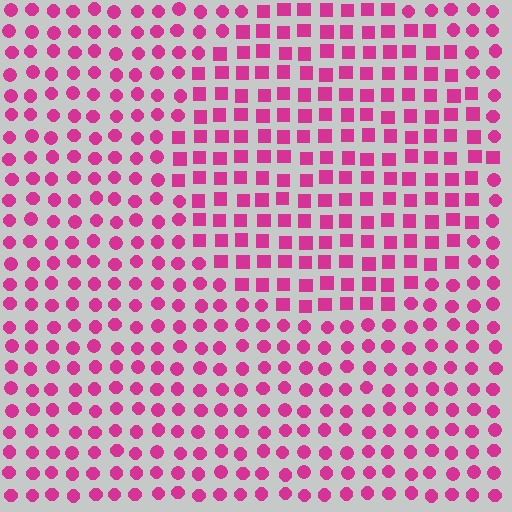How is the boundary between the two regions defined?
The boundary is defined by a change in element shape: squares inside vs. circles outside. All elements share the same color and spacing.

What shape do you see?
I see a circle.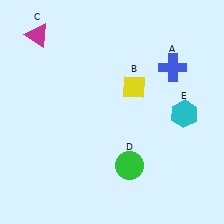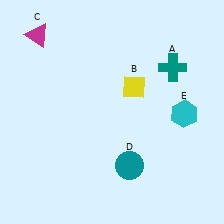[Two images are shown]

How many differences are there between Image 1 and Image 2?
There are 2 differences between the two images.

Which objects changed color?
A changed from blue to teal. D changed from green to teal.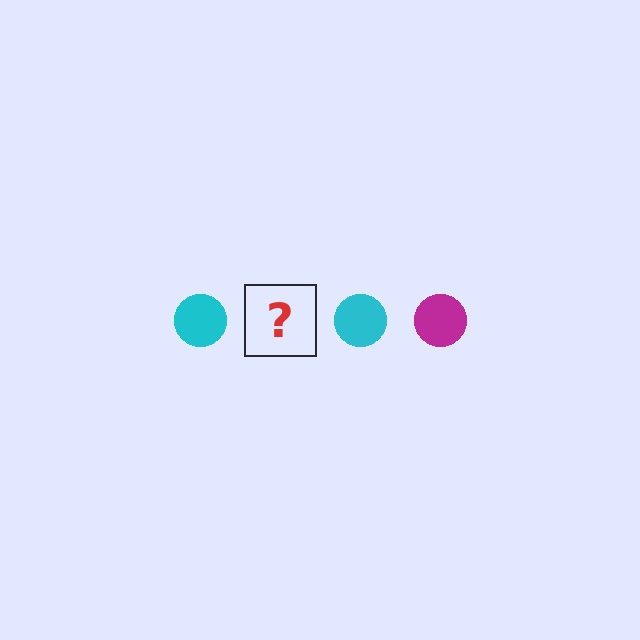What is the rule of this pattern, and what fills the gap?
The rule is that the pattern cycles through cyan, magenta circles. The gap should be filled with a magenta circle.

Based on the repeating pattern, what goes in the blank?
The blank should be a magenta circle.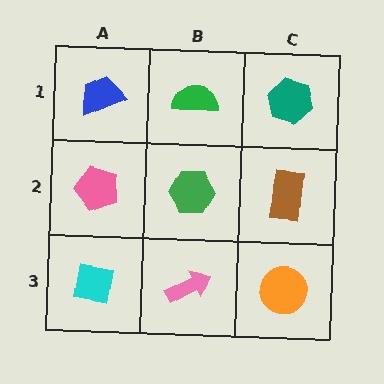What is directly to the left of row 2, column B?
A pink pentagon.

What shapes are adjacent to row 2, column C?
A teal hexagon (row 1, column C), an orange circle (row 3, column C), a green hexagon (row 2, column B).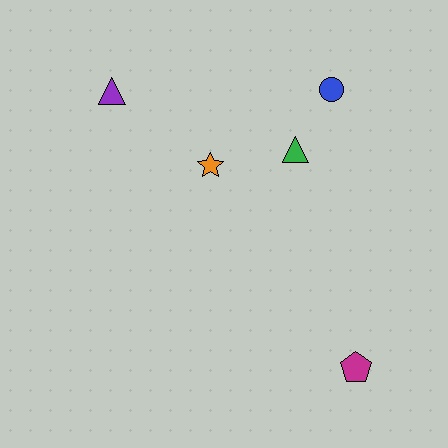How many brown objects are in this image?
There are no brown objects.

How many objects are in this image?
There are 5 objects.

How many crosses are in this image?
There are no crosses.